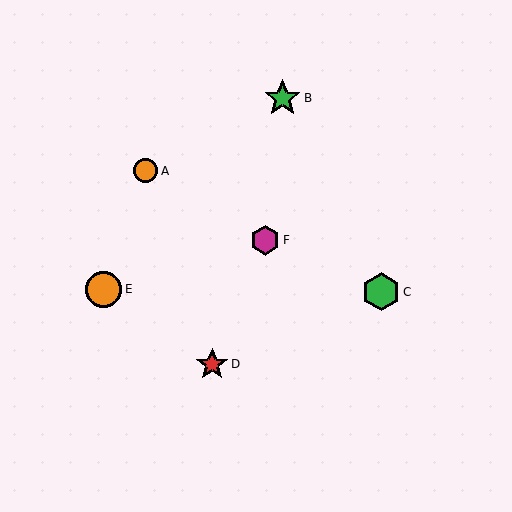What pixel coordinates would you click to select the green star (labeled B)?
Click at (283, 98) to select the green star B.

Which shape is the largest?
The green hexagon (labeled C) is the largest.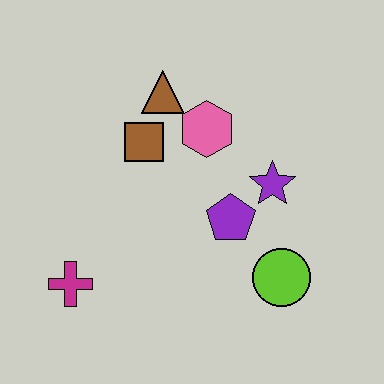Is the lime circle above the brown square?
No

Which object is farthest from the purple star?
The magenta cross is farthest from the purple star.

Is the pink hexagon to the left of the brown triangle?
No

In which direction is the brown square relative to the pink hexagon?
The brown square is to the left of the pink hexagon.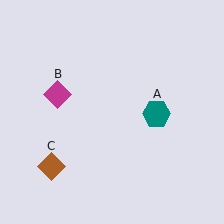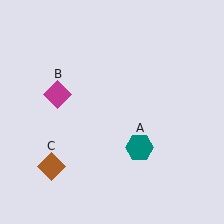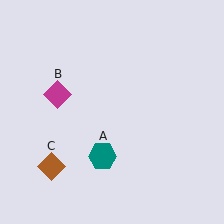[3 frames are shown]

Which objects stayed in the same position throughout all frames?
Magenta diamond (object B) and brown diamond (object C) remained stationary.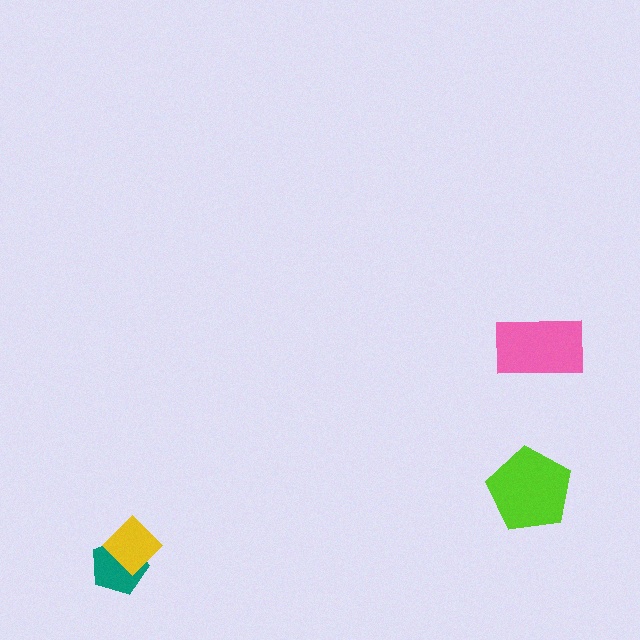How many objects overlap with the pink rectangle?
0 objects overlap with the pink rectangle.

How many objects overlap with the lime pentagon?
0 objects overlap with the lime pentagon.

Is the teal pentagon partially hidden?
Yes, it is partially covered by another shape.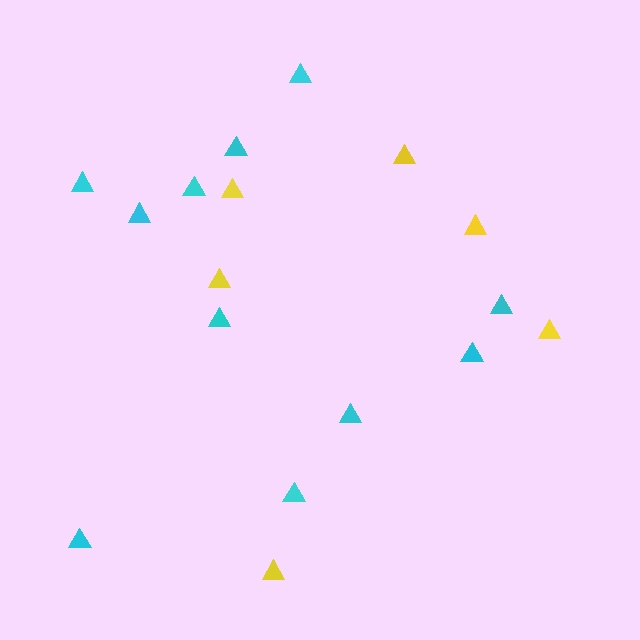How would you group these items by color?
There are 2 groups: one group of yellow triangles (6) and one group of cyan triangles (11).